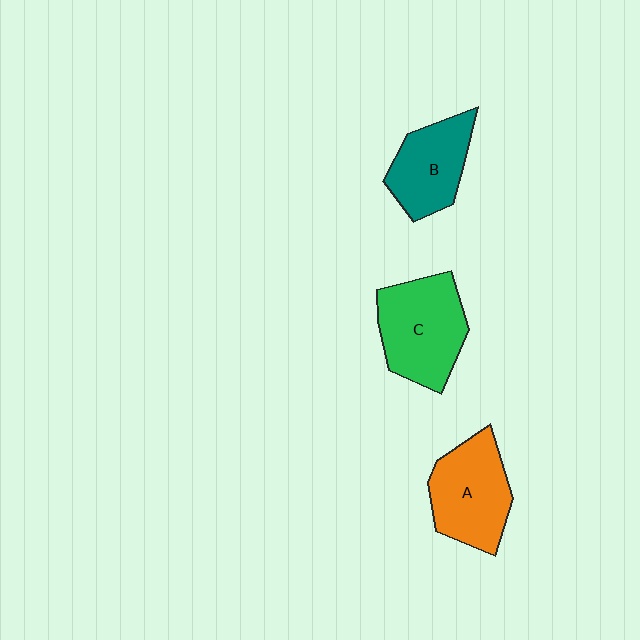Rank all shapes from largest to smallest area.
From largest to smallest: C (green), A (orange), B (teal).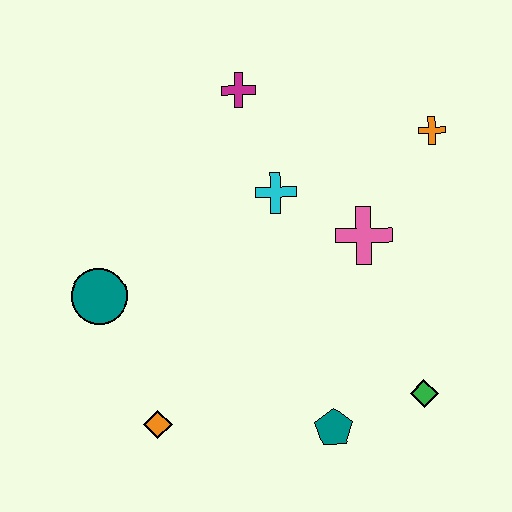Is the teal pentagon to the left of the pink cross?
Yes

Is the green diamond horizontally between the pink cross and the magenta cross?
No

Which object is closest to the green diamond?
The teal pentagon is closest to the green diamond.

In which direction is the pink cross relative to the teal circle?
The pink cross is to the right of the teal circle.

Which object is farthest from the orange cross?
The orange diamond is farthest from the orange cross.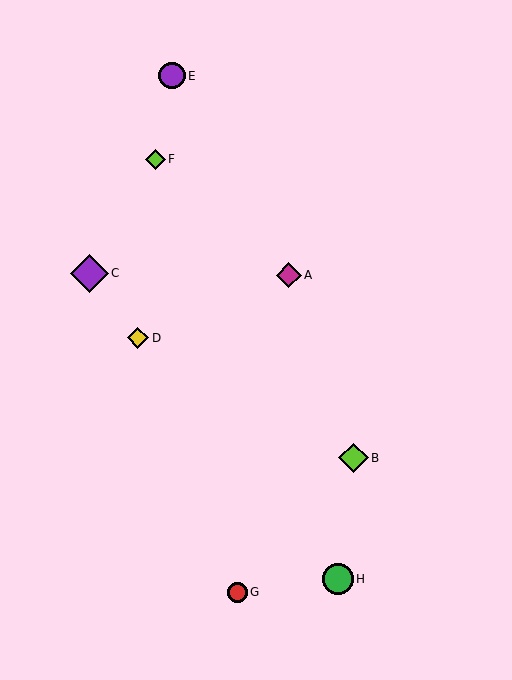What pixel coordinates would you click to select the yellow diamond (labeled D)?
Click at (138, 338) to select the yellow diamond D.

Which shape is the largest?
The purple diamond (labeled C) is the largest.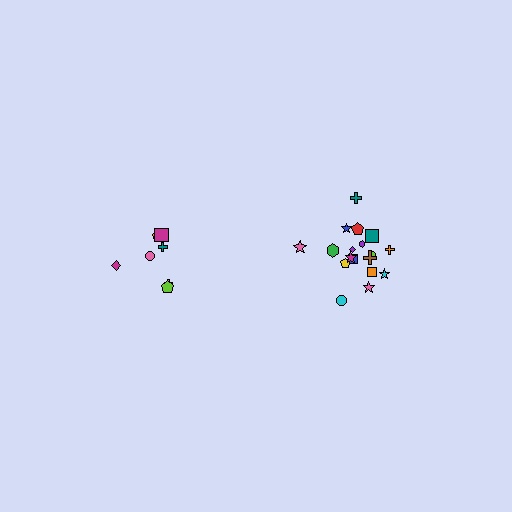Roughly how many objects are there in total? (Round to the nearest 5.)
Roughly 25 objects in total.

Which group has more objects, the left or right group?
The right group.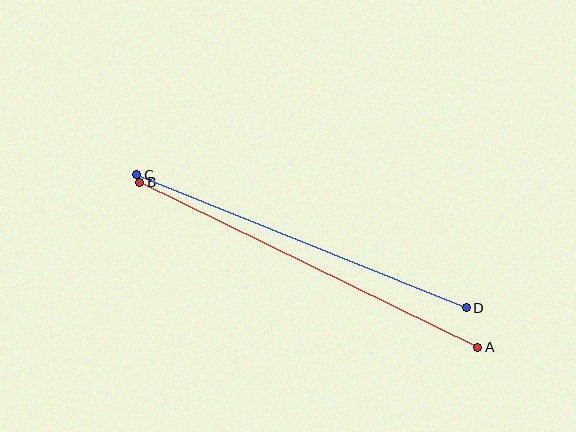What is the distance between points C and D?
The distance is approximately 355 pixels.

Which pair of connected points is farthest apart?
Points A and B are farthest apart.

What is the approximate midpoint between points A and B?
The midpoint is at approximately (309, 265) pixels.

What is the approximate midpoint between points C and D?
The midpoint is at approximately (301, 241) pixels.